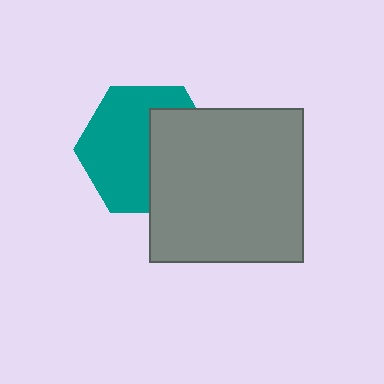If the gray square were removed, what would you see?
You would see the complete teal hexagon.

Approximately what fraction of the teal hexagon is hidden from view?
Roughly 41% of the teal hexagon is hidden behind the gray square.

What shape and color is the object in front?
The object in front is a gray square.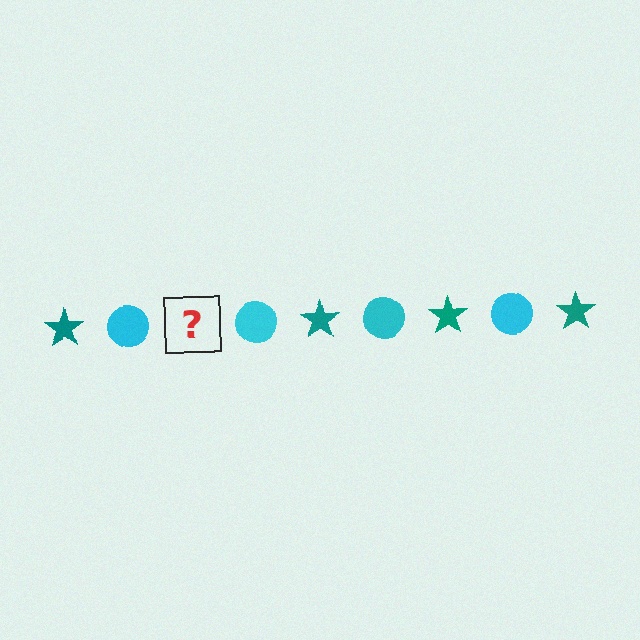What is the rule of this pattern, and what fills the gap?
The rule is that the pattern alternates between teal star and cyan circle. The gap should be filled with a teal star.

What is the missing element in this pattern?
The missing element is a teal star.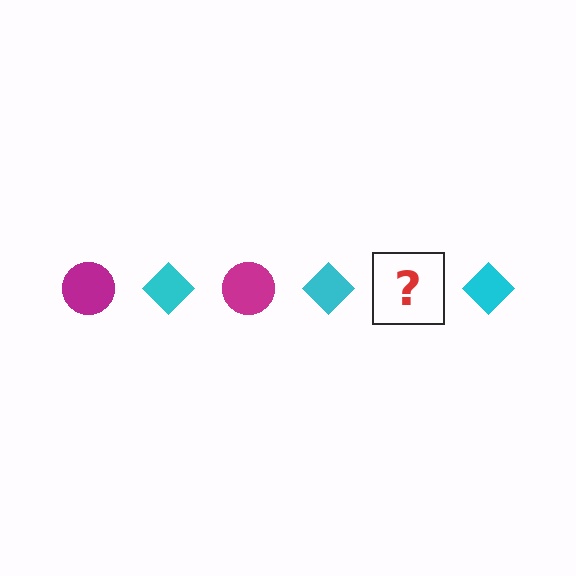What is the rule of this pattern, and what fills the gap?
The rule is that the pattern alternates between magenta circle and cyan diamond. The gap should be filled with a magenta circle.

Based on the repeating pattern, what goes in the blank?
The blank should be a magenta circle.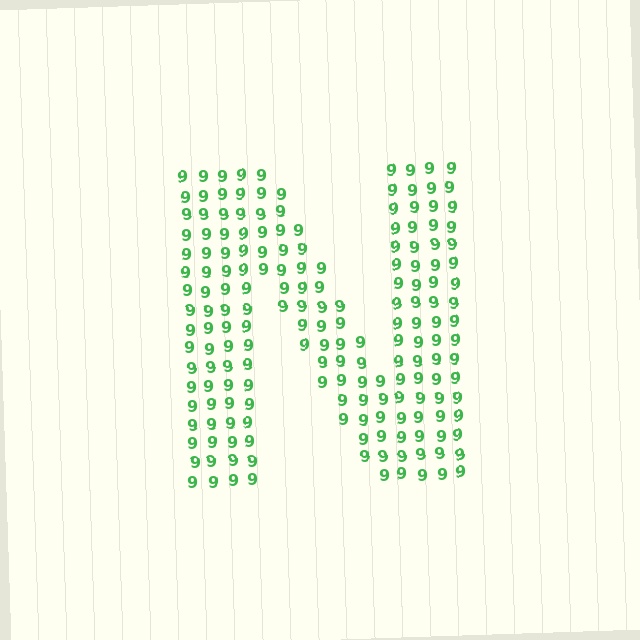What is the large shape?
The large shape is the letter N.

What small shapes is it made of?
It is made of small digit 9's.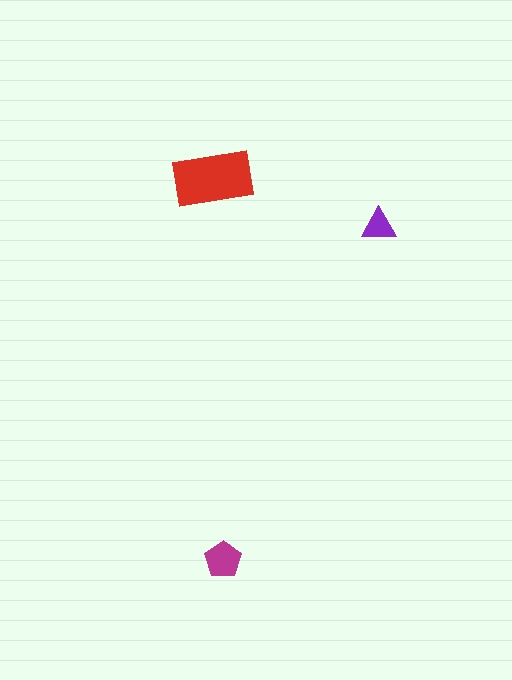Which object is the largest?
The red rectangle.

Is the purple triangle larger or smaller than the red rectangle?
Smaller.